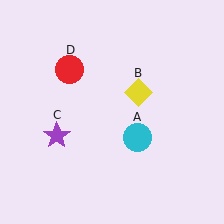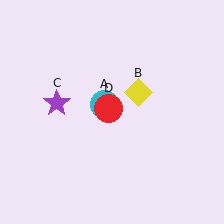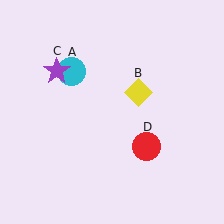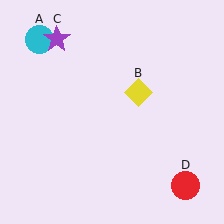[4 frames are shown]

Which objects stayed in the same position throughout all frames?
Yellow diamond (object B) remained stationary.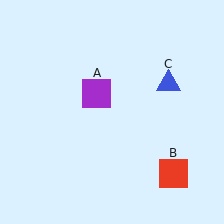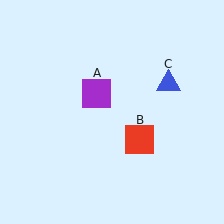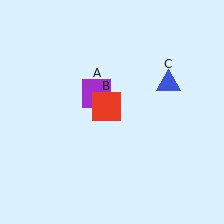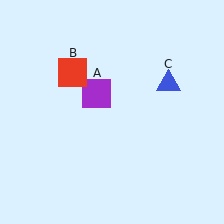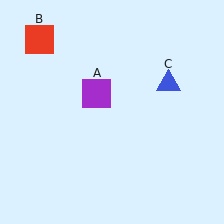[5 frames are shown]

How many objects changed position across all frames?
1 object changed position: red square (object B).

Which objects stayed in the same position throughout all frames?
Purple square (object A) and blue triangle (object C) remained stationary.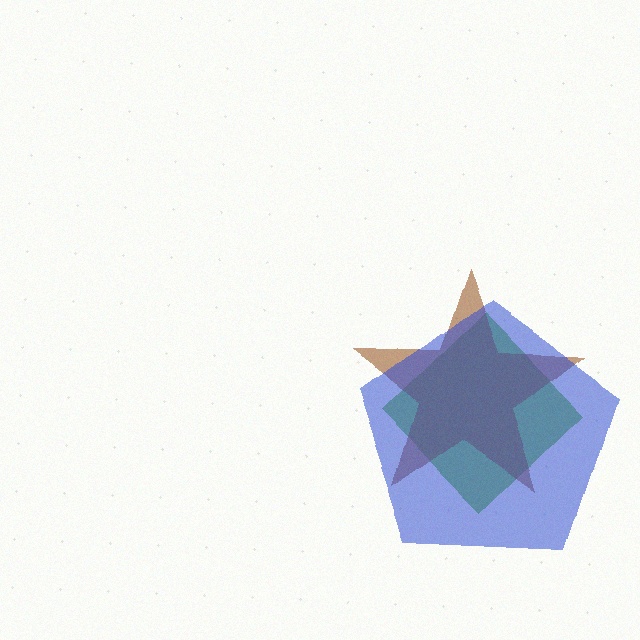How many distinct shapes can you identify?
There are 3 distinct shapes: a lime diamond, a brown star, a blue pentagon.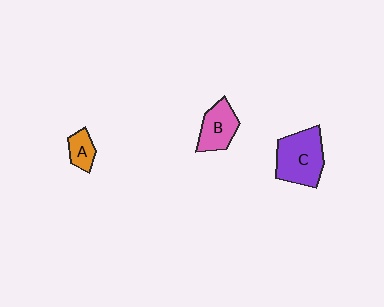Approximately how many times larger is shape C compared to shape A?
Approximately 2.7 times.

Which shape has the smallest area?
Shape A (orange).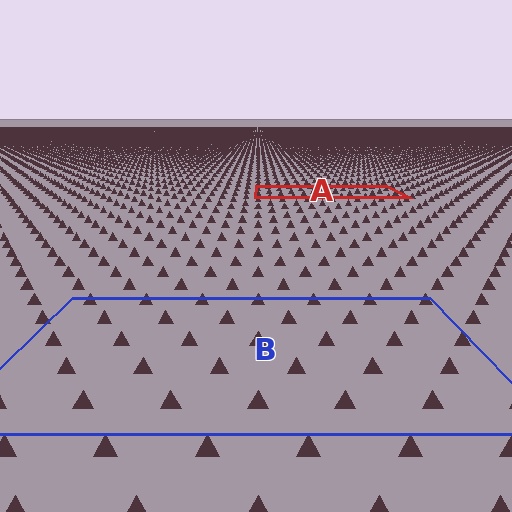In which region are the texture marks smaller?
The texture marks are smaller in region A, because it is farther away.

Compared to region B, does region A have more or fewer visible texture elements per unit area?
Region A has more texture elements per unit area — they are packed more densely because it is farther away.